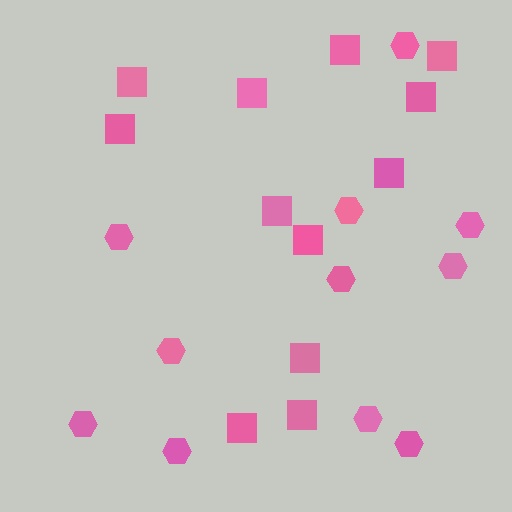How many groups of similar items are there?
There are 2 groups: one group of squares (12) and one group of hexagons (11).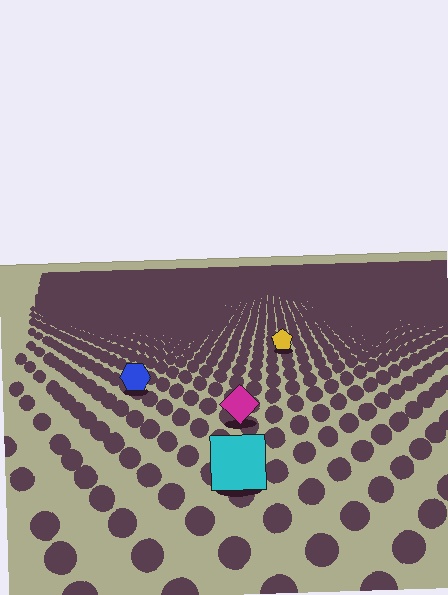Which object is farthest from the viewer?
The yellow pentagon is farthest from the viewer. It appears smaller and the ground texture around it is denser.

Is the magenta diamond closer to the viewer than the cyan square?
No. The cyan square is closer — you can tell from the texture gradient: the ground texture is coarser near it.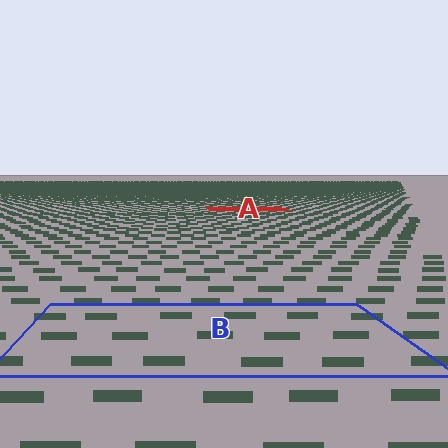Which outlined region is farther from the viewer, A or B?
Region A is farther from the viewer — the texture elements inside it appear smaller and more densely packed.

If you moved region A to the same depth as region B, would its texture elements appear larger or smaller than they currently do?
They would appear larger. At a closer depth, the same texture elements are projected at a bigger on-screen size.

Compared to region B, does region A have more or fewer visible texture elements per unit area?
Region A has more texture elements per unit area — they are packed more densely because it is farther away.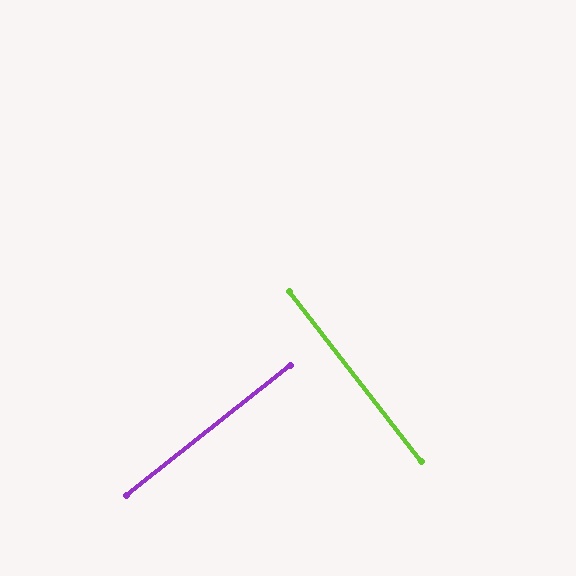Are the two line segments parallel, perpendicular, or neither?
Perpendicular — they meet at approximately 89°.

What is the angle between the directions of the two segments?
Approximately 89 degrees.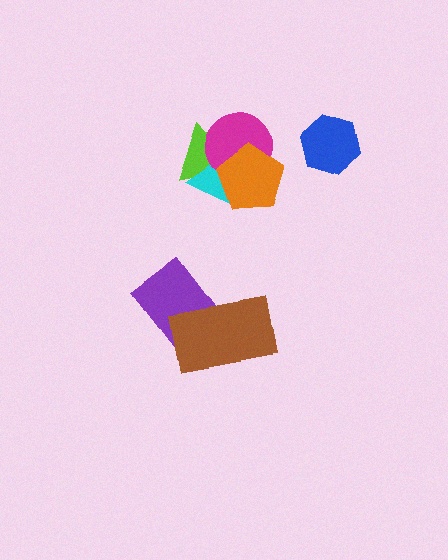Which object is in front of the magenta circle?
The orange pentagon is in front of the magenta circle.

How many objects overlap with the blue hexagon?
0 objects overlap with the blue hexagon.